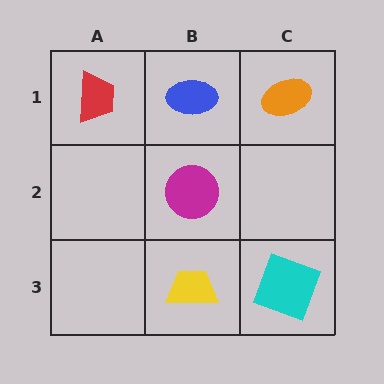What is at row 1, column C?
An orange ellipse.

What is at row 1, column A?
A red trapezoid.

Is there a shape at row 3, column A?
No, that cell is empty.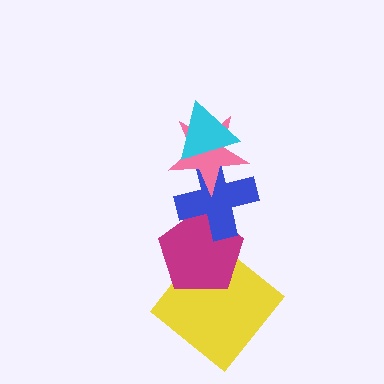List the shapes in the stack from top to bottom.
From top to bottom: the cyan triangle, the pink star, the blue cross, the magenta pentagon, the yellow diamond.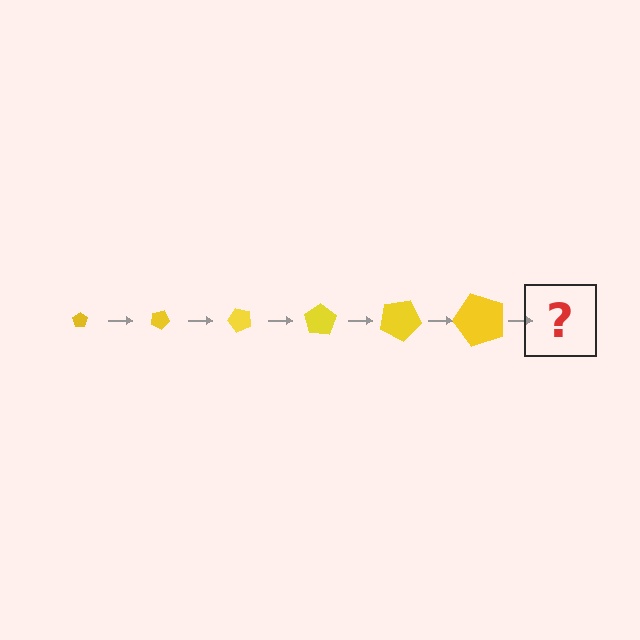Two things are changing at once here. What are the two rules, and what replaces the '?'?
The two rules are that the pentagon grows larger each step and it rotates 25 degrees each step. The '?' should be a pentagon, larger than the previous one and rotated 150 degrees from the start.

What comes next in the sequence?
The next element should be a pentagon, larger than the previous one and rotated 150 degrees from the start.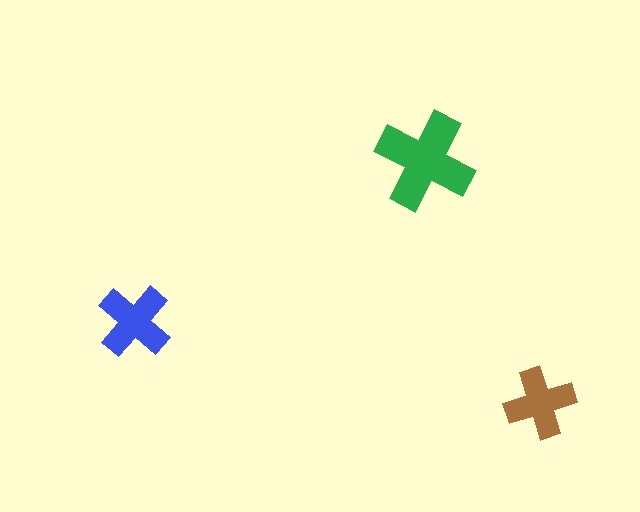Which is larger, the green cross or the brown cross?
The green one.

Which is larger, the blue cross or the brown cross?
The blue one.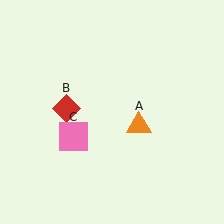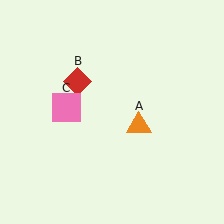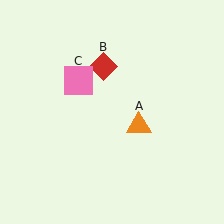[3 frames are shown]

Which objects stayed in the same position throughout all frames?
Orange triangle (object A) remained stationary.